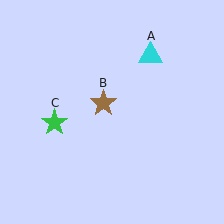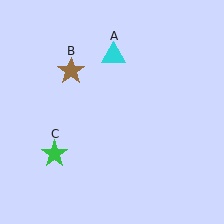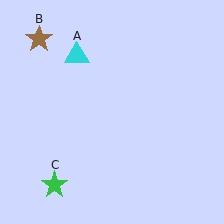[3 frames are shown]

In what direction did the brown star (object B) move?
The brown star (object B) moved up and to the left.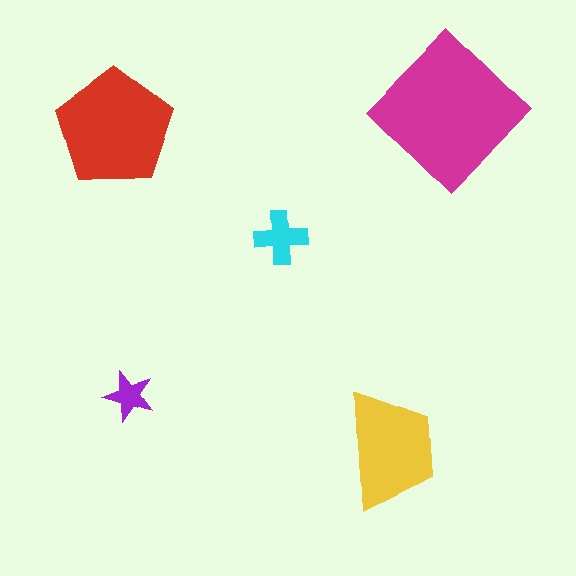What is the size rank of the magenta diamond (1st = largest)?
1st.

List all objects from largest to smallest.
The magenta diamond, the red pentagon, the yellow trapezoid, the cyan cross, the purple star.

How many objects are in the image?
There are 5 objects in the image.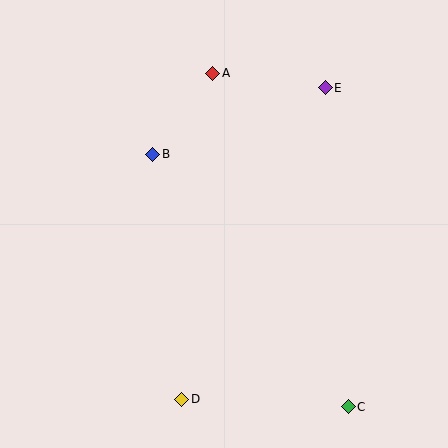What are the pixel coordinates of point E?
Point E is at (325, 88).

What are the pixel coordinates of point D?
Point D is at (182, 399).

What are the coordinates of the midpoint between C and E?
The midpoint between C and E is at (337, 247).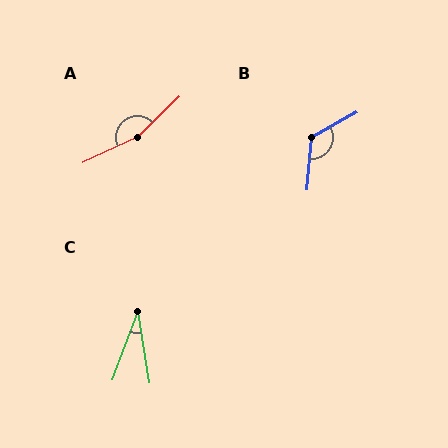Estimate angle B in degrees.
Approximately 124 degrees.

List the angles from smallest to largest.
C (30°), B (124°), A (161°).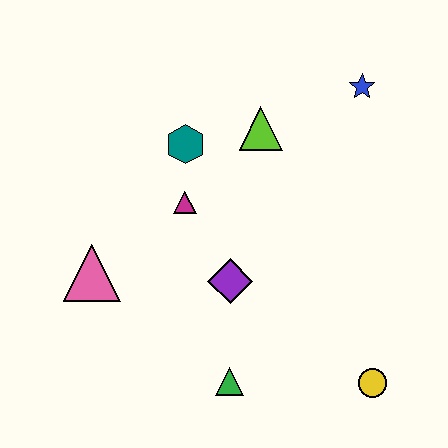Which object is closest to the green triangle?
The purple diamond is closest to the green triangle.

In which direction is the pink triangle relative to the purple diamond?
The pink triangle is to the left of the purple diamond.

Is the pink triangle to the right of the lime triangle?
No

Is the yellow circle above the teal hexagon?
No